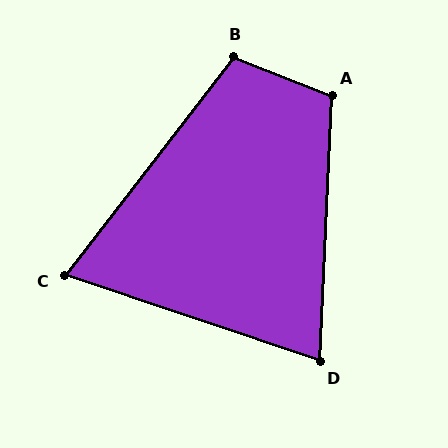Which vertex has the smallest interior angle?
C, at approximately 71 degrees.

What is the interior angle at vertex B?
Approximately 106 degrees (obtuse).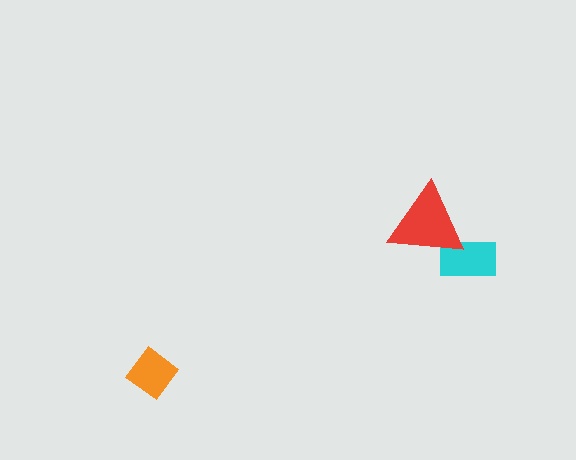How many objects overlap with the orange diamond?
0 objects overlap with the orange diamond.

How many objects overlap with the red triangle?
1 object overlaps with the red triangle.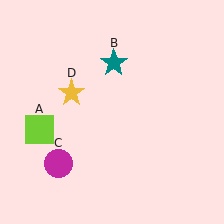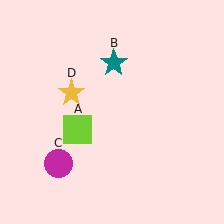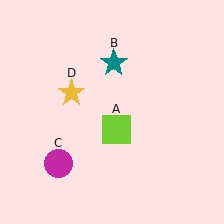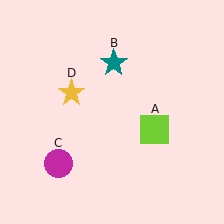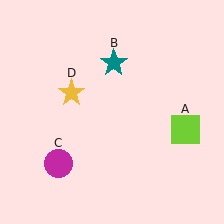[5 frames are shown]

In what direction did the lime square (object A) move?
The lime square (object A) moved right.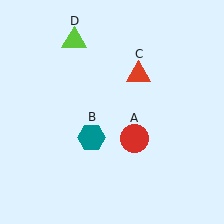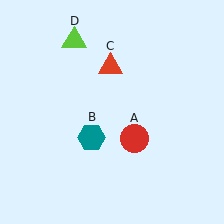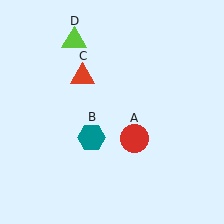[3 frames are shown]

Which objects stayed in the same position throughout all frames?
Red circle (object A) and teal hexagon (object B) and lime triangle (object D) remained stationary.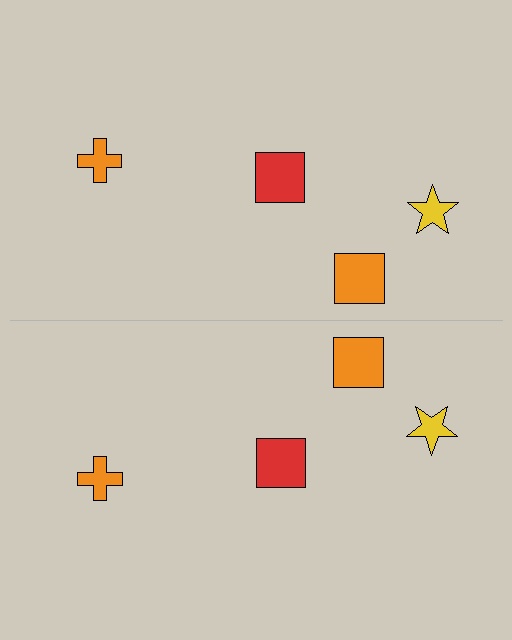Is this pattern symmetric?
Yes, this pattern has bilateral (reflection) symmetry.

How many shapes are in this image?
There are 8 shapes in this image.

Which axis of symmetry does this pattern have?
The pattern has a horizontal axis of symmetry running through the center of the image.